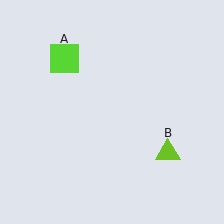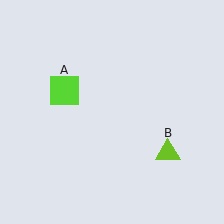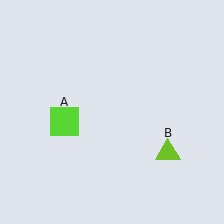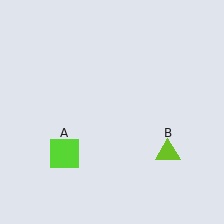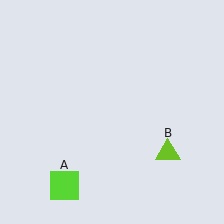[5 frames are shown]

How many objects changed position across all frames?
1 object changed position: lime square (object A).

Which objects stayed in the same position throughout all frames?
Lime triangle (object B) remained stationary.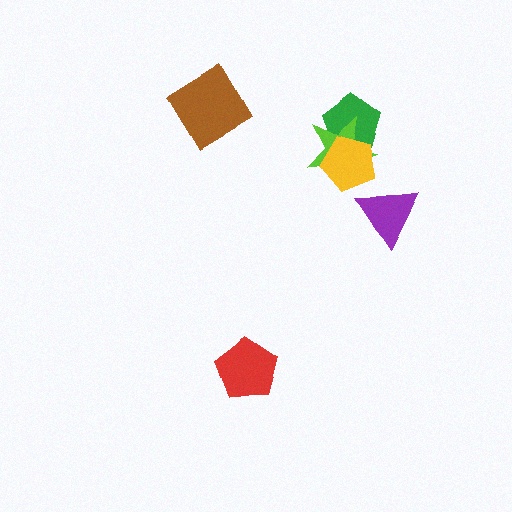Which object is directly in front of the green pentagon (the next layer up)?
The lime star is directly in front of the green pentagon.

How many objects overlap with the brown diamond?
0 objects overlap with the brown diamond.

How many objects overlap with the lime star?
2 objects overlap with the lime star.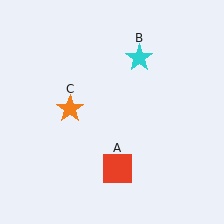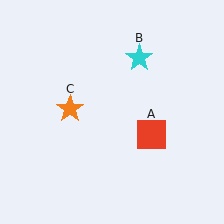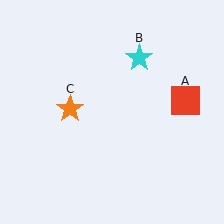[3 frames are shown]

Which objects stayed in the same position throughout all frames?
Cyan star (object B) and orange star (object C) remained stationary.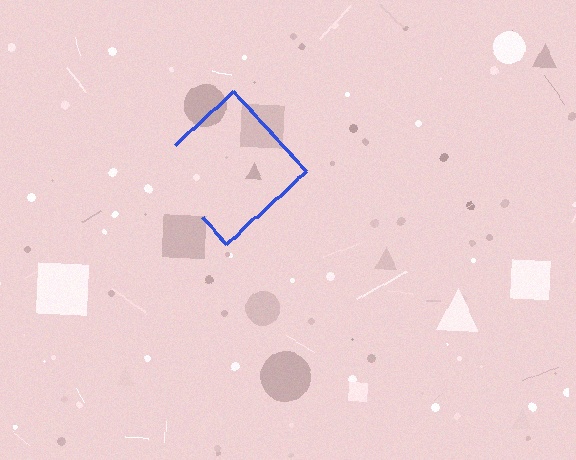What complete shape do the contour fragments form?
The contour fragments form a diamond.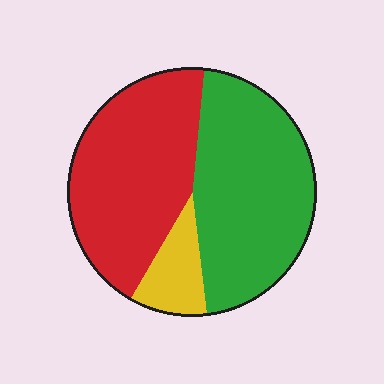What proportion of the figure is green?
Green takes up between a third and a half of the figure.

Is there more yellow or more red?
Red.